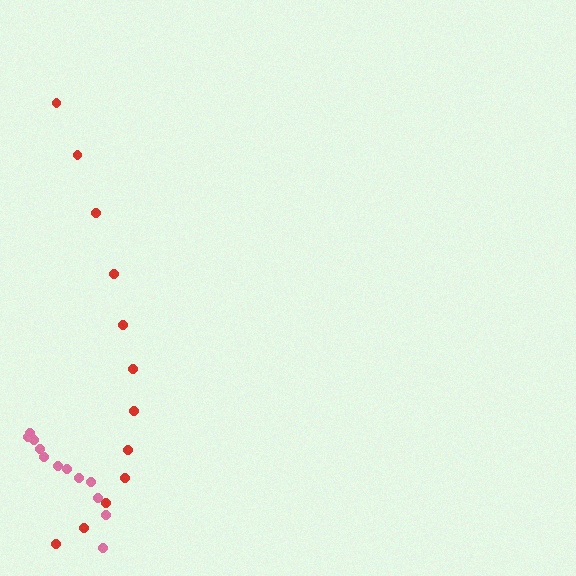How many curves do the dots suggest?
There are 2 distinct paths.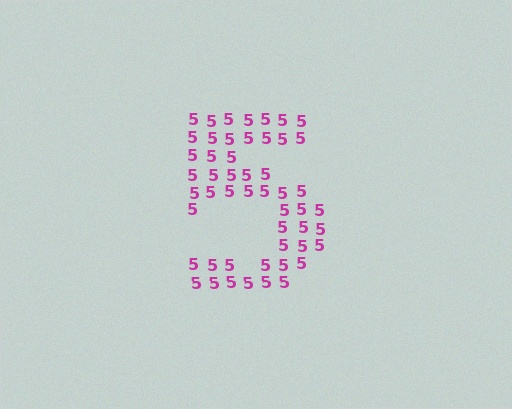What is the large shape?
The large shape is the digit 5.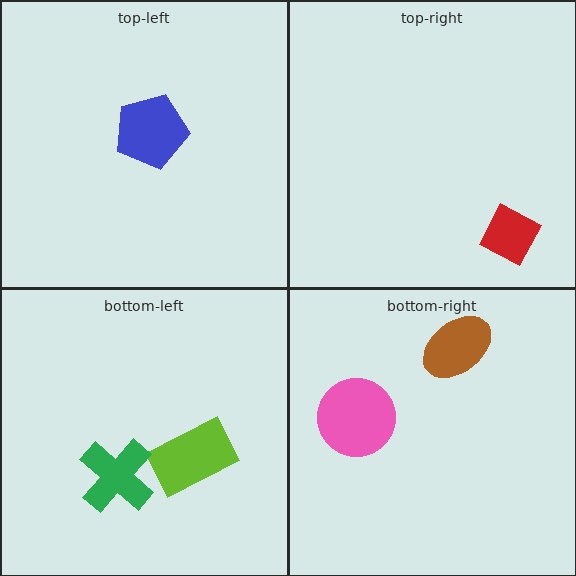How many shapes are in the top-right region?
1.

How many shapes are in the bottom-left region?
2.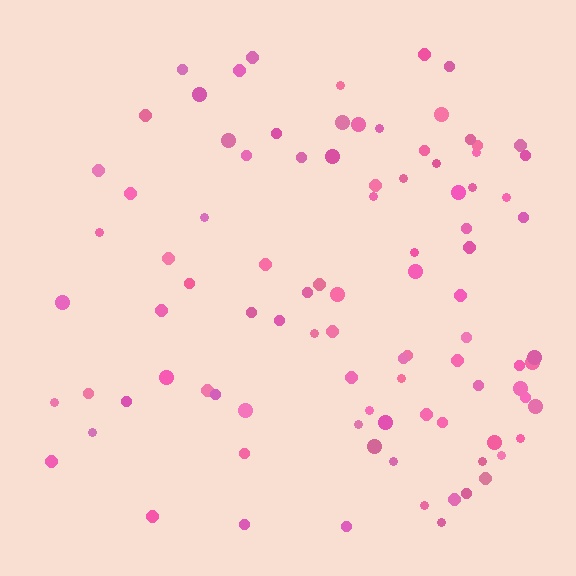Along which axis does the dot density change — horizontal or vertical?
Horizontal.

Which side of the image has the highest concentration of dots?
The right.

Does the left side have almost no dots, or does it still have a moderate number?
Still a moderate number, just noticeably fewer than the right.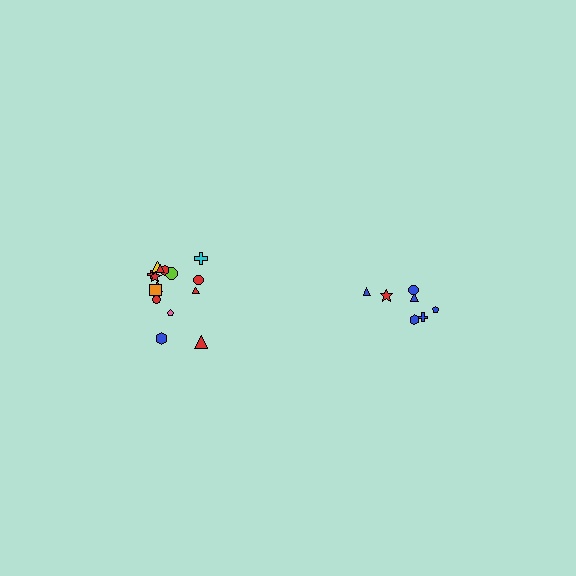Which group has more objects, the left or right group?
The left group.